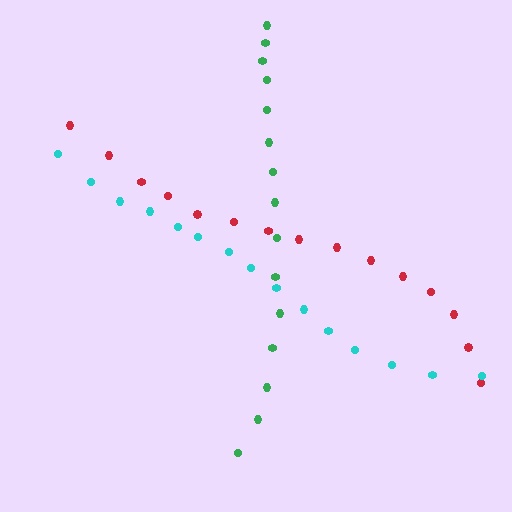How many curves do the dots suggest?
There are 3 distinct paths.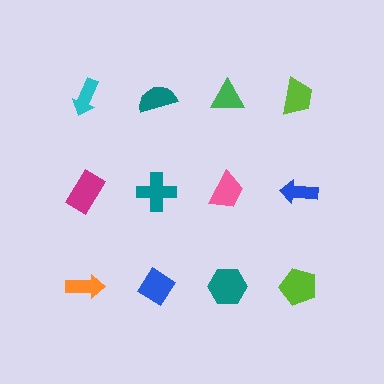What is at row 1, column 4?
A lime trapezoid.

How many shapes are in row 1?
4 shapes.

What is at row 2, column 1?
A magenta rectangle.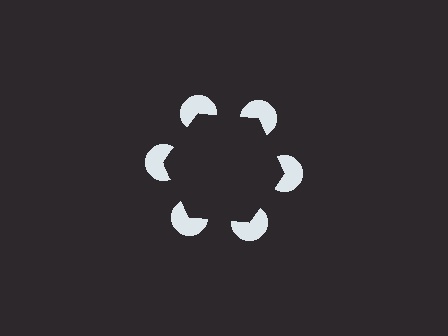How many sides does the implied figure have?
6 sides.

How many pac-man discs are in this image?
There are 6 — one at each vertex of the illusory hexagon.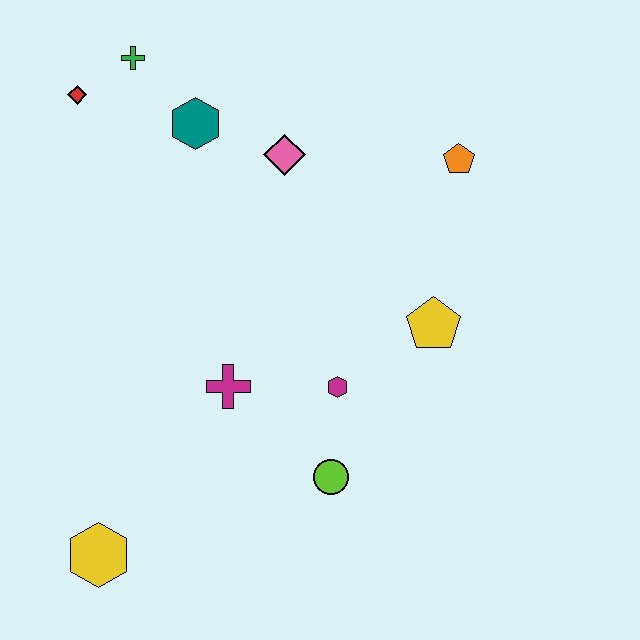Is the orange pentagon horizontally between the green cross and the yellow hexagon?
No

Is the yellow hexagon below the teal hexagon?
Yes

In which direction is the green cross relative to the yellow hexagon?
The green cross is above the yellow hexagon.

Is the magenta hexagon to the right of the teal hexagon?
Yes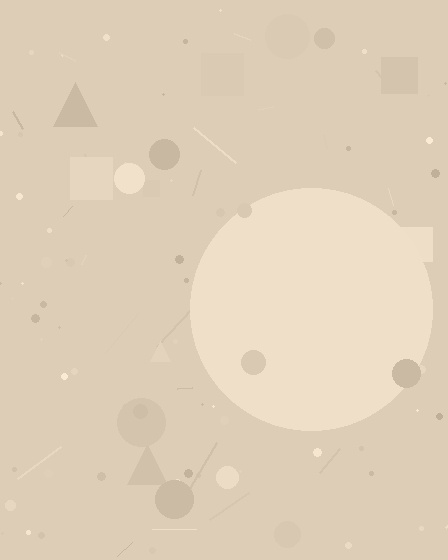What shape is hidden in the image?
A circle is hidden in the image.